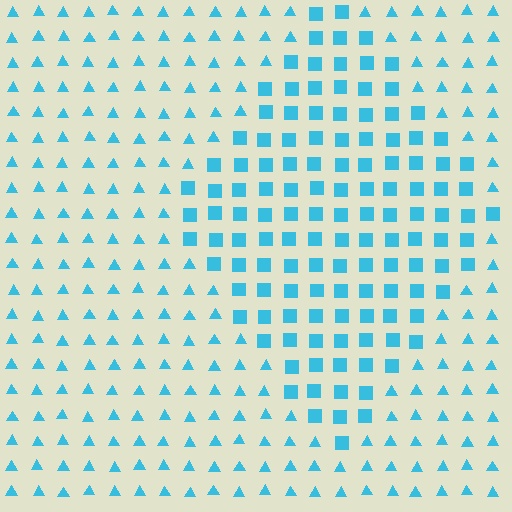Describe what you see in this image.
The image is filled with small cyan elements arranged in a uniform grid. A diamond-shaped region contains squares, while the surrounding area contains triangles. The boundary is defined purely by the change in element shape.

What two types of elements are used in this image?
The image uses squares inside the diamond region and triangles outside it.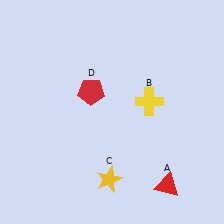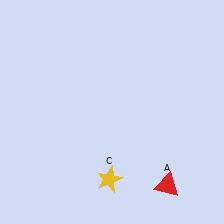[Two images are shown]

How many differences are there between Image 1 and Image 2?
There are 2 differences between the two images.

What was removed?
The red pentagon (D), the yellow cross (B) were removed in Image 2.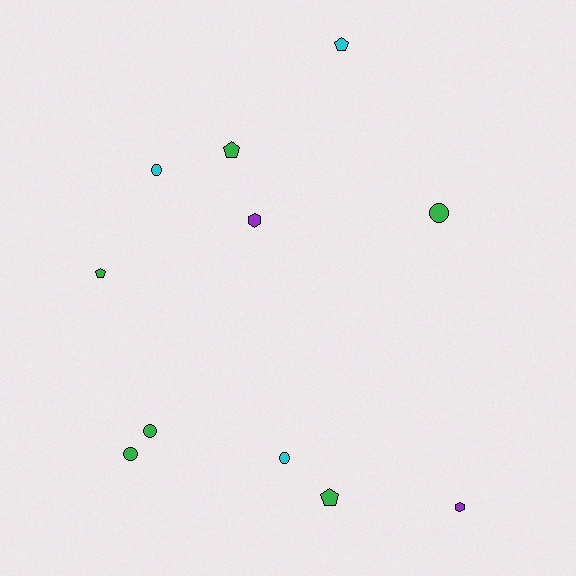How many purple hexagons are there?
There are 2 purple hexagons.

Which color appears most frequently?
Green, with 6 objects.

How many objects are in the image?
There are 11 objects.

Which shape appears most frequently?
Circle, with 5 objects.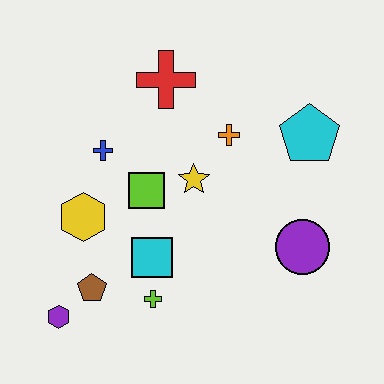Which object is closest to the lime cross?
The cyan square is closest to the lime cross.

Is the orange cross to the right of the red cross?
Yes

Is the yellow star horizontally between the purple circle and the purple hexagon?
Yes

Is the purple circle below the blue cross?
Yes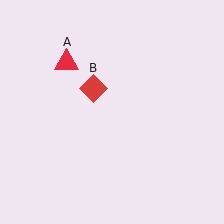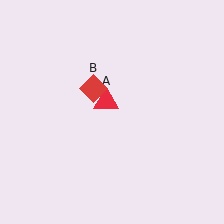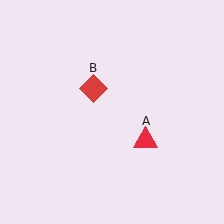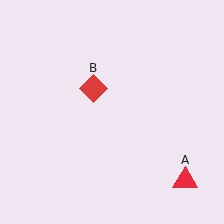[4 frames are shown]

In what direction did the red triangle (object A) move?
The red triangle (object A) moved down and to the right.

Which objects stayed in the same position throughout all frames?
Red diamond (object B) remained stationary.